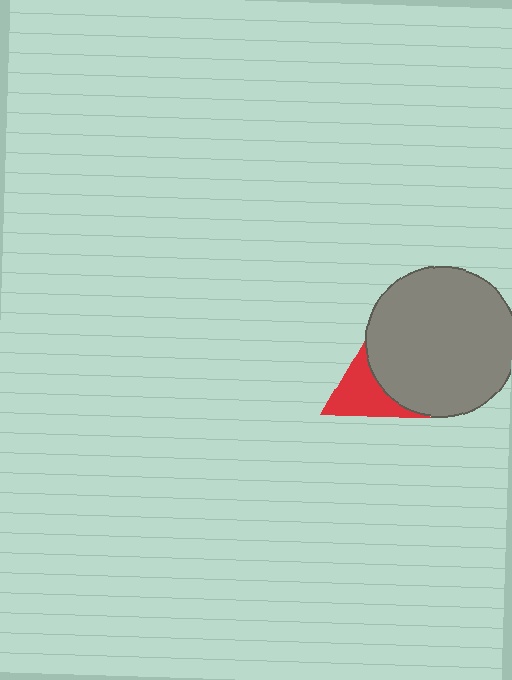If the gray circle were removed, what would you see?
You would see the complete red triangle.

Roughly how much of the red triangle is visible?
About half of it is visible (roughly 55%).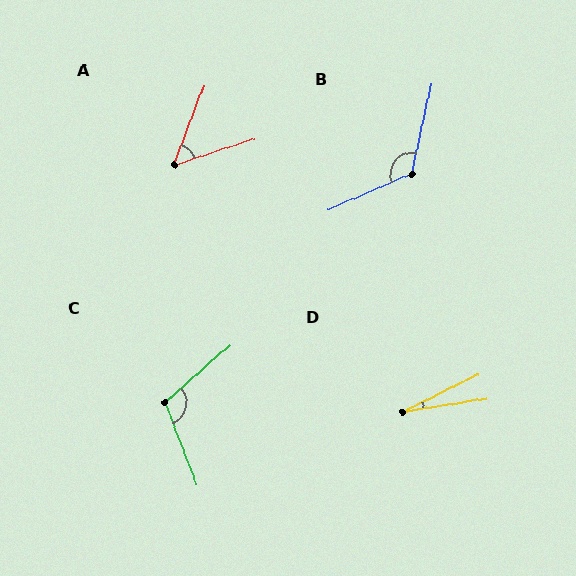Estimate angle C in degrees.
Approximately 110 degrees.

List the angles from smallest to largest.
D (17°), A (51°), C (110°), B (126°).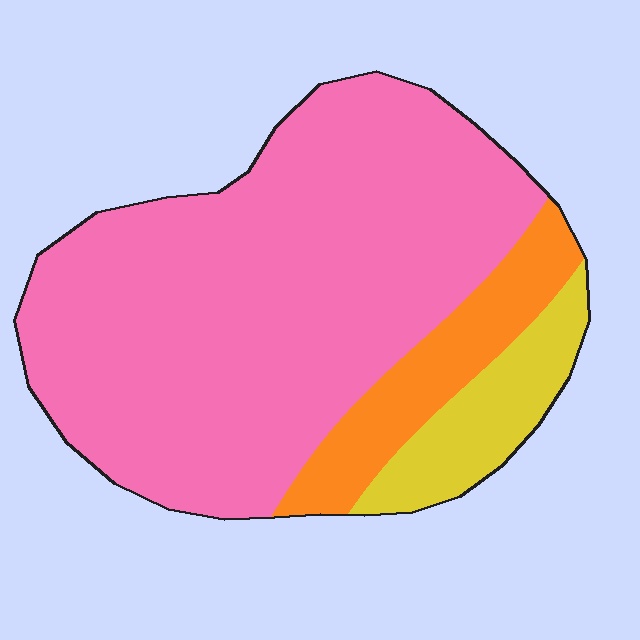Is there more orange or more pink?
Pink.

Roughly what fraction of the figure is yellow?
Yellow covers roughly 10% of the figure.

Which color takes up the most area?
Pink, at roughly 75%.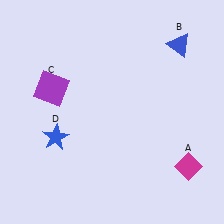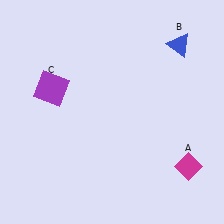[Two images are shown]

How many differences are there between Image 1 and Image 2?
There is 1 difference between the two images.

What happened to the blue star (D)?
The blue star (D) was removed in Image 2. It was in the bottom-left area of Image 1.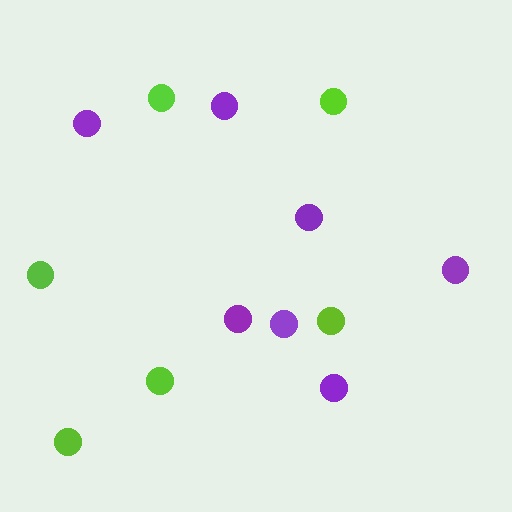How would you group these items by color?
There are 2 groups: one group of lime circles (6) and one group of purple circles (7).